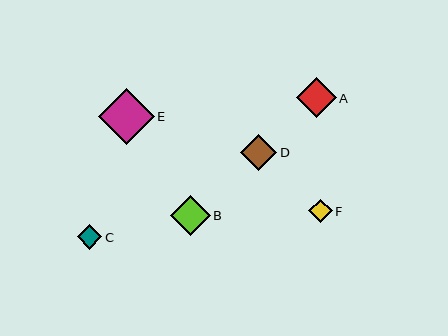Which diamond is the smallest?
Diamond F is the smallest with a size of approximately 24 pixels.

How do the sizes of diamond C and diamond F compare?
Diamond C and diamond F are approximately the same size.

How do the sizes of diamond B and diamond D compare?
Diamond B and diamond D are approximately the same size.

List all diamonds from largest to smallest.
From largest to smallest: E, A, B, D, C, F.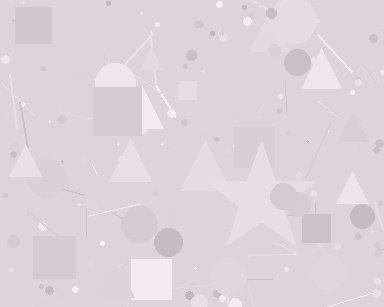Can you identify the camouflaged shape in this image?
The camouflaged shape is a star.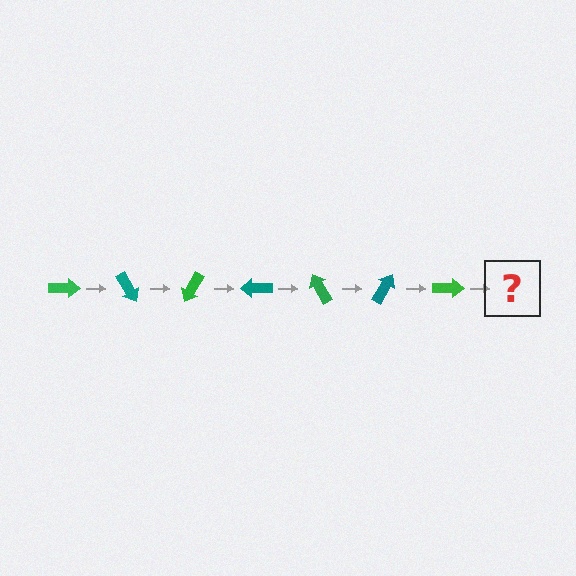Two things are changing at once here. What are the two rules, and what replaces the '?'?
The two rules are that it rotates 60 degrees each step and the color cycles through green and teal. The '?' should be a teal arrow, rotated 420 degrees from the start.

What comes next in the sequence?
The next element should be a teal arrow, rotated 420 degrees from the start.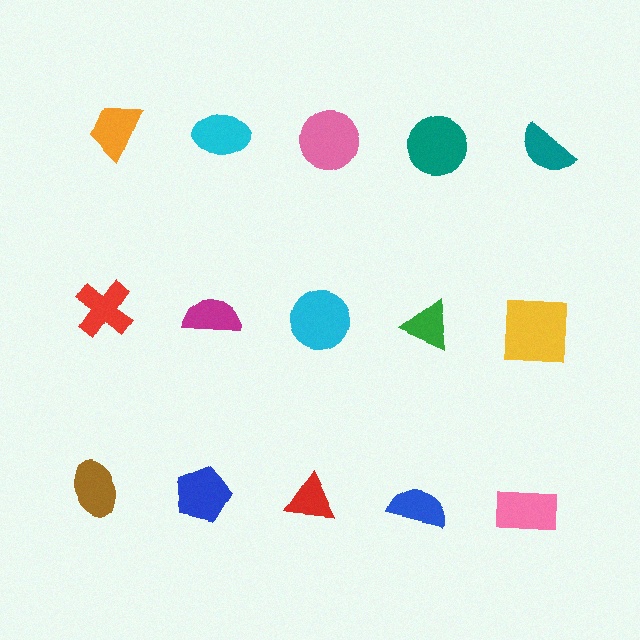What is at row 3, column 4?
A blue semicircle.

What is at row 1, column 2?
A cyan ellipse.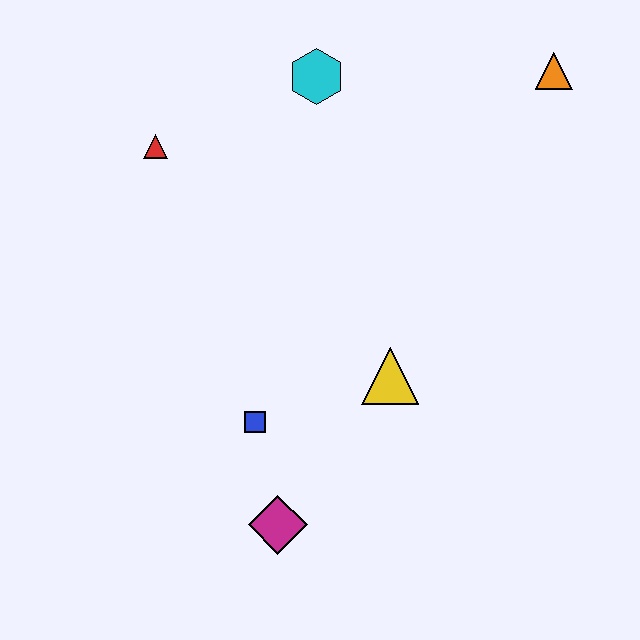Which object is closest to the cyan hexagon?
The red triangle is closest to the cyan hexagon.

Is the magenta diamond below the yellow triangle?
Yes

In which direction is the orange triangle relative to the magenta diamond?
The orange triangle is above the magenta diamond.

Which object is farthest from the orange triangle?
The magenta diamond is farthest from the orange triangle.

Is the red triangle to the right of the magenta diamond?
No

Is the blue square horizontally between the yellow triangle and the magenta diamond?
No